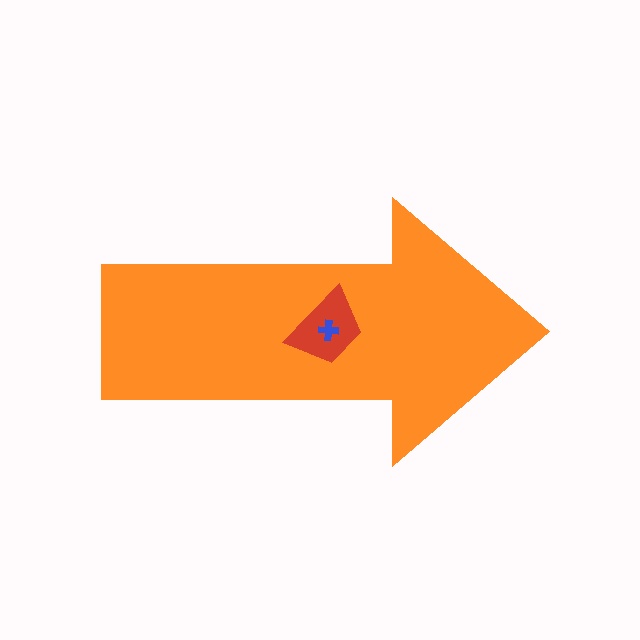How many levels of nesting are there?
3.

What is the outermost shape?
The orange arrow.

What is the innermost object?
The blue cross.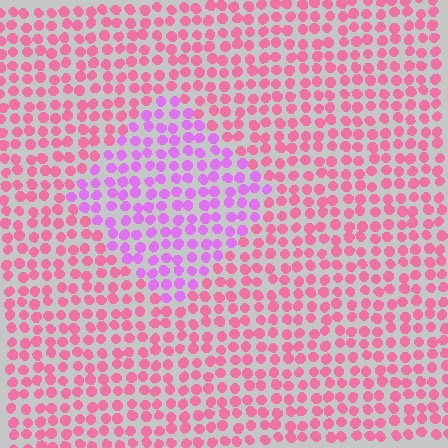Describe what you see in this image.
The image is filled with small pink elements in a uniform arrangement. A diamond-shaped region is visible where the elements are tinted to a slightly different hue, forming a subtle color boundary.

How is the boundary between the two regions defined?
The boundary is defined purely by a slight shift in hue (about 43 degrees). Spacing, size, and orientation are identical on both sides.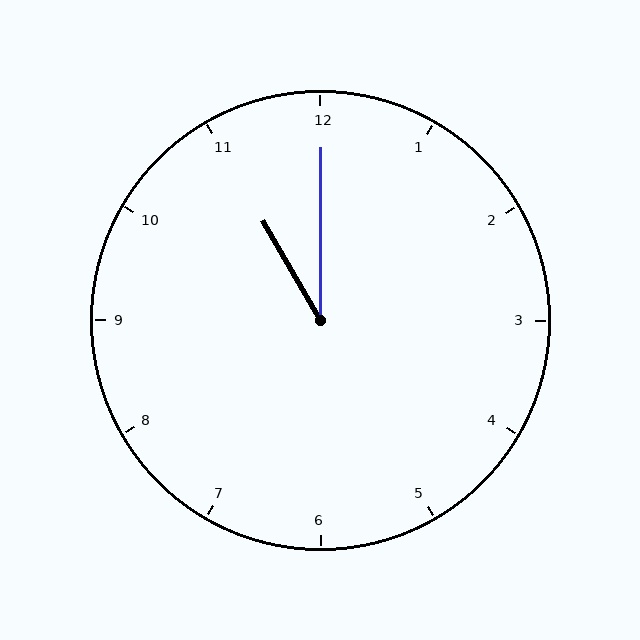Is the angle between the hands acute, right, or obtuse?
It is acute.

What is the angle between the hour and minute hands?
Approximately 30 degrees.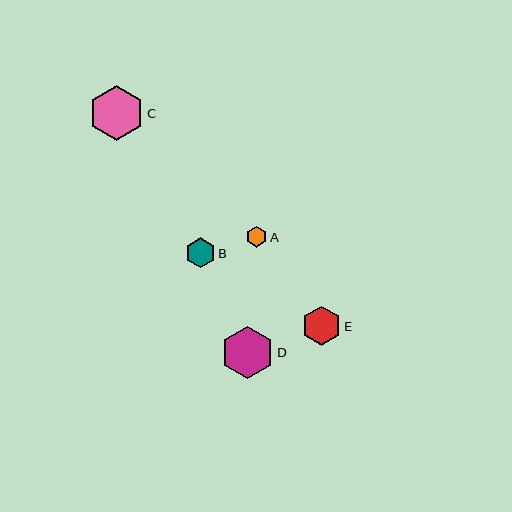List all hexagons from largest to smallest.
From largest to smallest: C, D, E, B, A.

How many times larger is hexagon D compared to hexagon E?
Hexagon D is approximately 1.3 times the size of hexagon E.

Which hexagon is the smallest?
Hexagon A is the smallest with a size of approximately 21 pixels.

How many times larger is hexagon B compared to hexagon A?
Hexagon B is approximately 1.4 times the size of hexagon A.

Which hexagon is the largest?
Hexagon C is the largest with a size of approximately 55 pixels.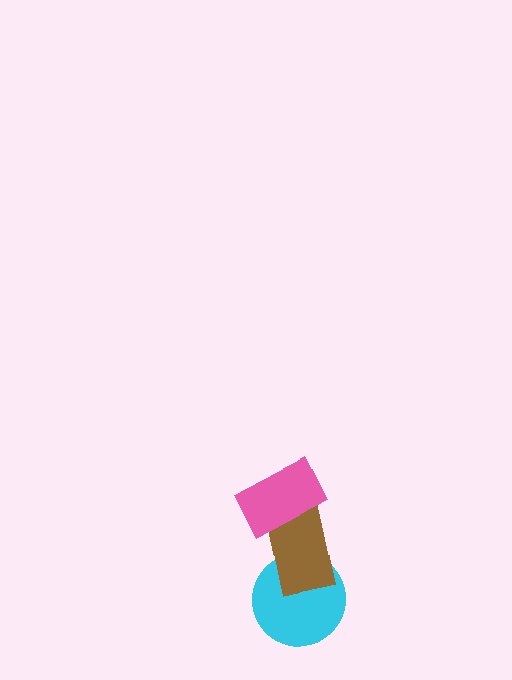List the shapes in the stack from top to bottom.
From top to bottom: the pink rectangle, the brown rectangle, the cyan circle.